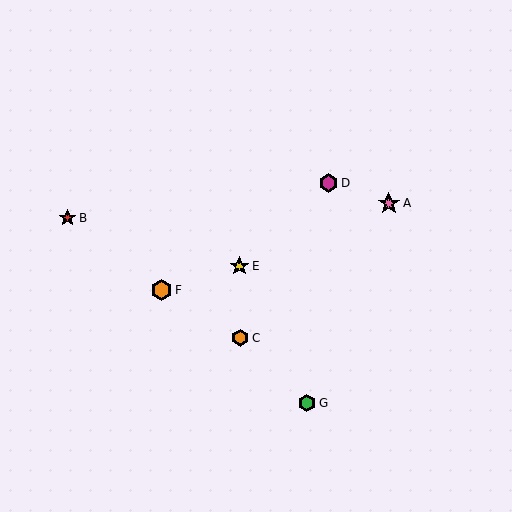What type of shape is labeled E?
Shape E is a yellow star.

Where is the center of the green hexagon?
The center of the green hexagon is at (307, 403).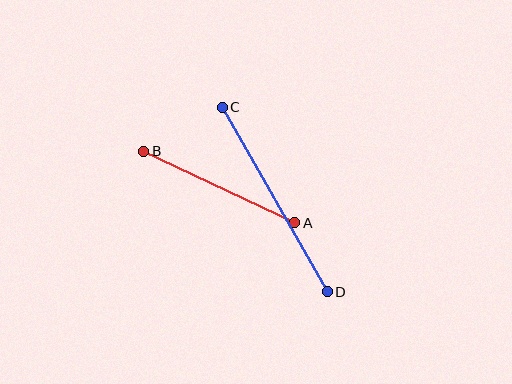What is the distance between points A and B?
The distance is approximately 167 pixels.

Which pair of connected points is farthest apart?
Points C and D are farthest apart.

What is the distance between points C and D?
The distance is approximately 212 pixels.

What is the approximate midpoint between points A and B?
The midpoint is at approximately (219, 187) pixels.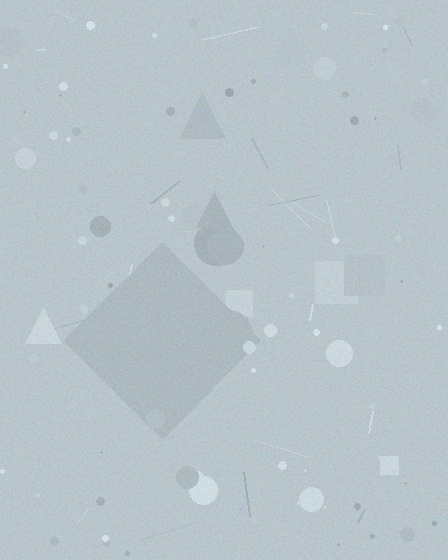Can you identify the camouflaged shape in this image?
The camouflaged shape is a diamond.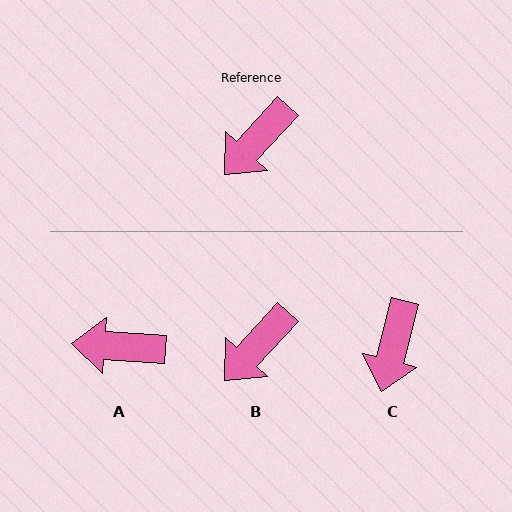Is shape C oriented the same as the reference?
No, it is off by about 28 degrees.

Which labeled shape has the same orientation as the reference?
B.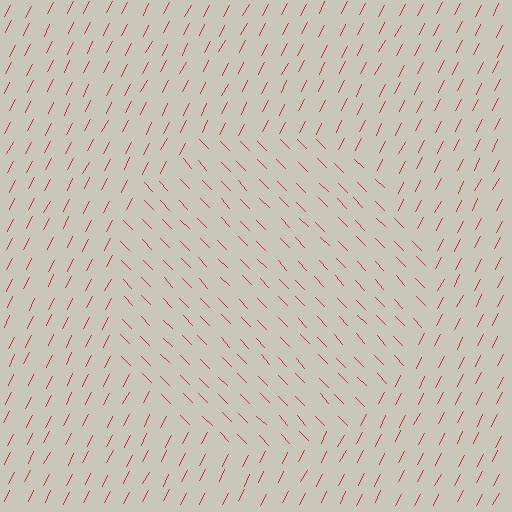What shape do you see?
I see a circle.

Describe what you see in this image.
The image is filled with small red line segments. A circle region in the image has lines oriented differently from the surrounding lines, creating a visible texture boundary.